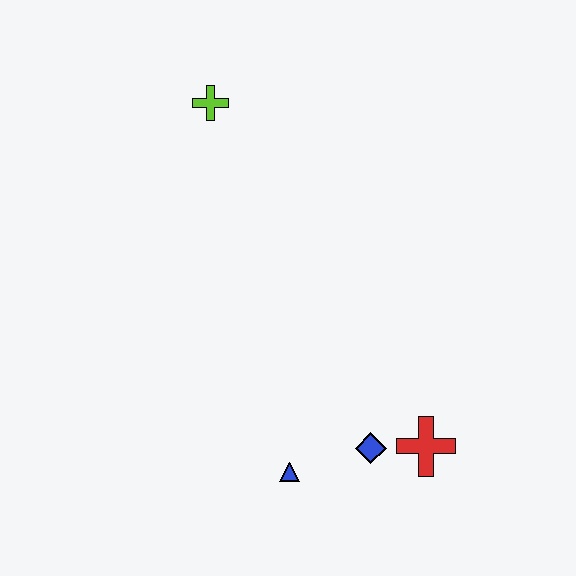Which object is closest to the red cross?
The blue diamond is closest to the red cross.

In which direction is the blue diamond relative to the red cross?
The blue diamond is to the left of the red cross.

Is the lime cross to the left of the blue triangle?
Yes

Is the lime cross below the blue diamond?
No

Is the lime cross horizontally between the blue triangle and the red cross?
No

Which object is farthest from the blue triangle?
The lime cross is farthest from the blue triangle.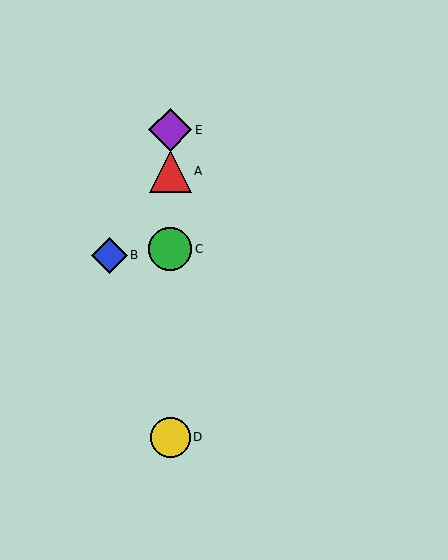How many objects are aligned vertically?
4 objects (A, C, D, E) are aligned vertically.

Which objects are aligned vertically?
Objects A, C, D, E are aligned vertically.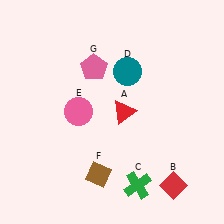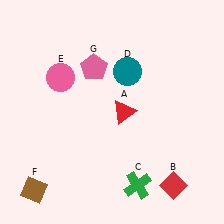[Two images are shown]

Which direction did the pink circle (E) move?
The pink circle (E) moved up.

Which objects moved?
The objects that moved are: the pink circle (E), the brown diamond (F).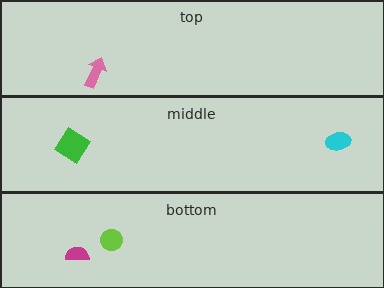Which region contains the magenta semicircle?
The bottom region.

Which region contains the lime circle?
The bottom region.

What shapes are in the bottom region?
The magenta semicircle, the lime circle.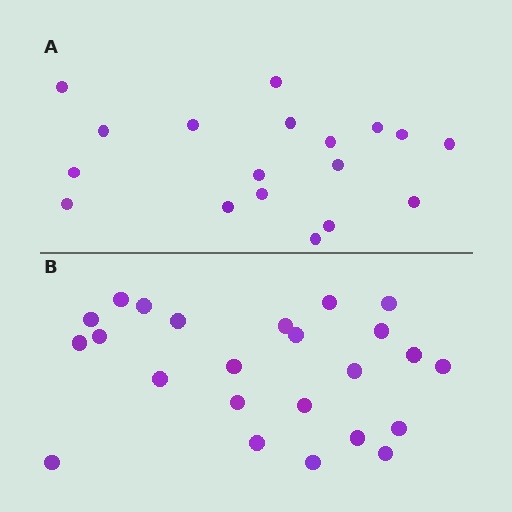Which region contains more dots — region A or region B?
Region B (the bottom region) has more dots.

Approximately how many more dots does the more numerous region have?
Region B has about 6 more dots than region A.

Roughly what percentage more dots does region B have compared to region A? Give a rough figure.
About 35% more.